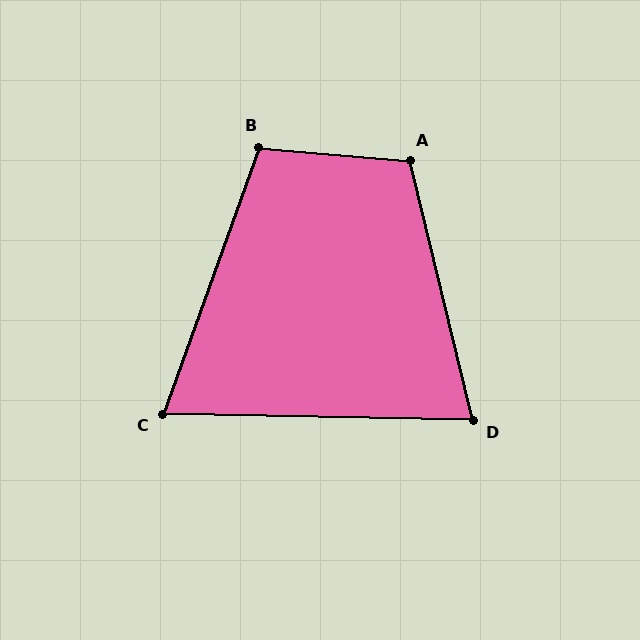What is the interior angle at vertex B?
Approximately 105 degrees (obtuse).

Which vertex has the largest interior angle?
A, at approximately 109 degrees.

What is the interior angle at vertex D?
Approximately 75 degrees (acute).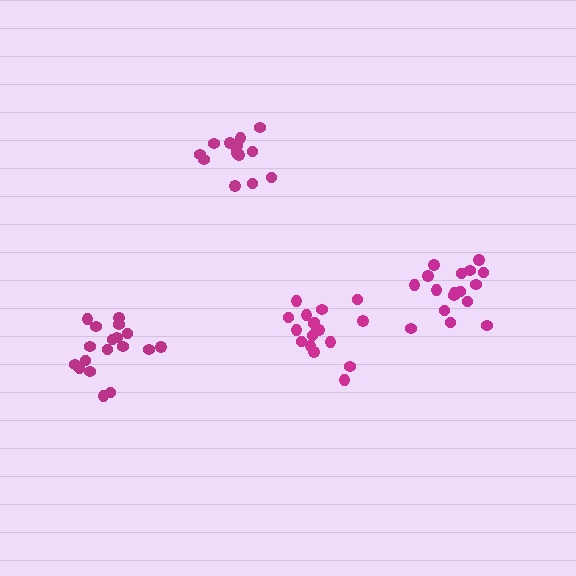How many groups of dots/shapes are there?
There are 4 groups.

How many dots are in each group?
Group 1: 18 dots, Group 2: 18 dots, Group 3: 17 dots, Group 4: 14 dots (67 total).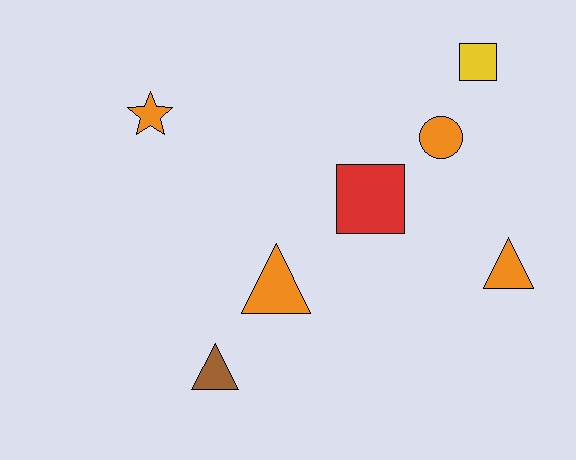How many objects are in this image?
There are 7 objects.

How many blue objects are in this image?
There are no blue objects.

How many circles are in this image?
There is 1 circle.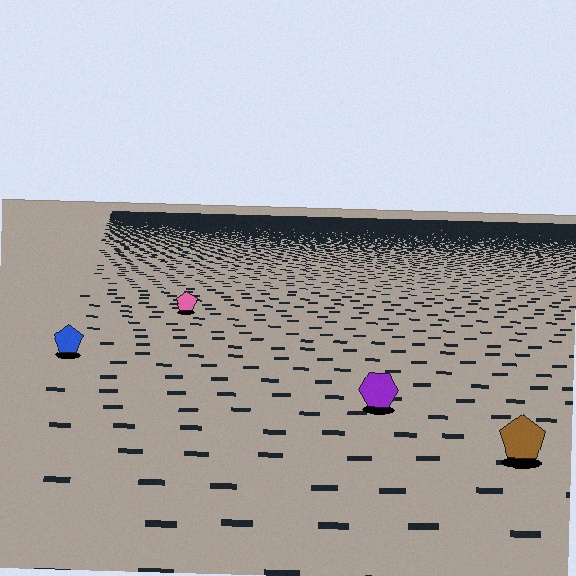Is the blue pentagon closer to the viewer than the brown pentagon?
No. The brown pentagon is closer — you can tell from the texture gradient: the ground texture is coarser near it.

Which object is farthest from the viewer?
The pink pentagon is farthest from the viewer. It appears smaller and the ground texture around it is denser.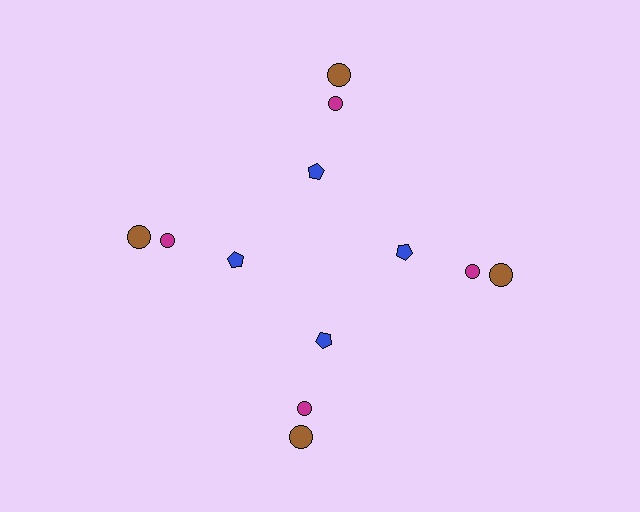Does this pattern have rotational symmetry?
Yes, this pattern has 4-fold rotational symmetry. It looks the same after rotating 90 degrees around the center.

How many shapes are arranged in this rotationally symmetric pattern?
There are 12 shapes, arranged in 4 groups of 3.